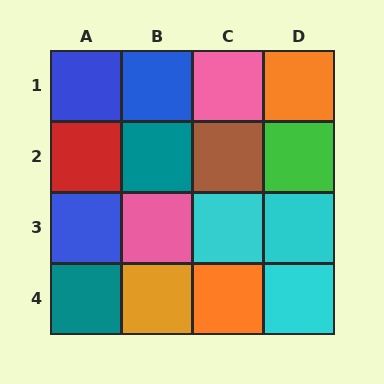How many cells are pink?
2 cells are pink.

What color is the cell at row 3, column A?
Blue.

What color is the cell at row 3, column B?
Pink.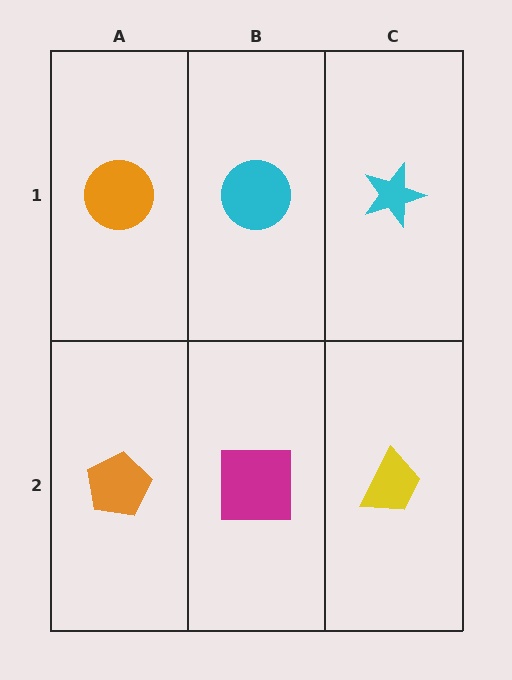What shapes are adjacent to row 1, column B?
A magenta square (row 2, column B), an orange circle (row 1, column A), a cyan star (row 1, column C).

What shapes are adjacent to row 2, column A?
An orange circle (row 1, column A), a magenta square (row 2, column B).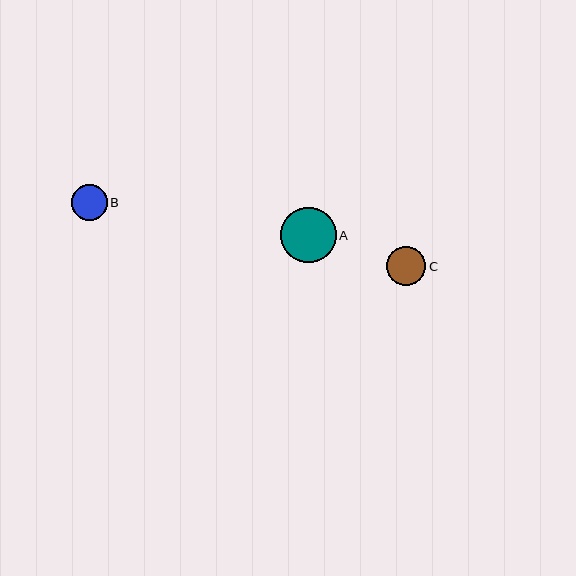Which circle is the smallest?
Circle B is the smallest with a size of approximately 36 pixels.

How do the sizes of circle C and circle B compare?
Circle C and circle B are approximately the same size.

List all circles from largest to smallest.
From largest to smallest: A, C, B.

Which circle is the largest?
Circle A is the largest with a size of approximately 56 pixels.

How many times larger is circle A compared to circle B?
Circle A is approximately 1.6 times the size of circle B.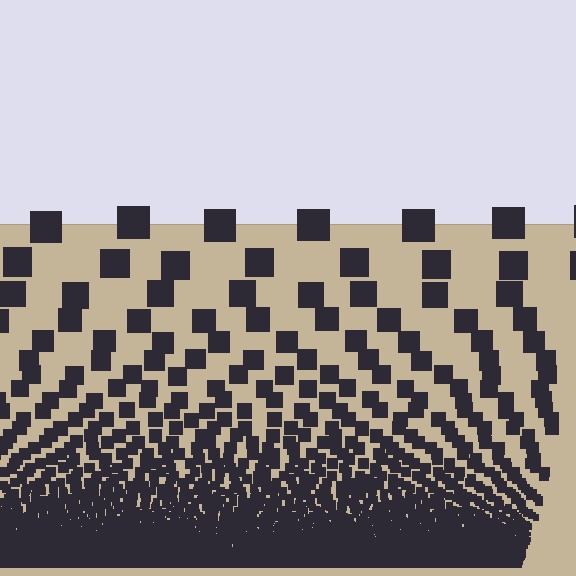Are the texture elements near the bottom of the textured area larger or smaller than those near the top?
Smaller. The gradient is inverted — elements near the bottom are smaller and denser.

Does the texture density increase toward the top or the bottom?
Density increases toward the bottom.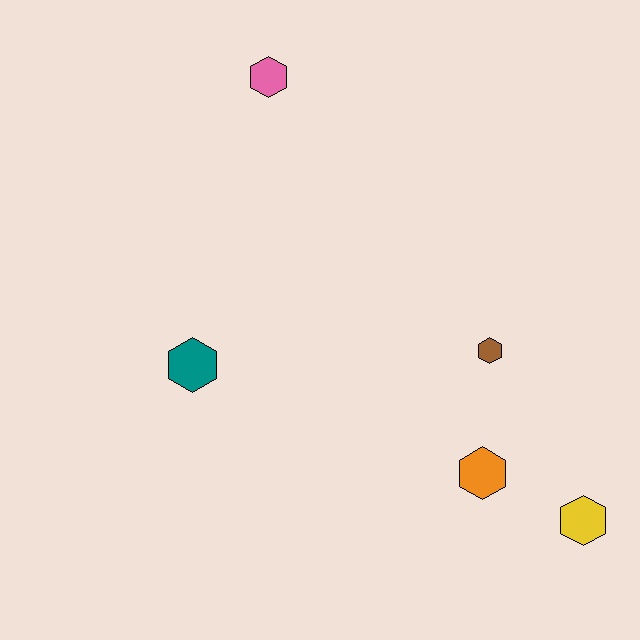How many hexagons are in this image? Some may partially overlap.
There are 5 hexagons.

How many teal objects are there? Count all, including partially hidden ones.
There is 1 teal object.